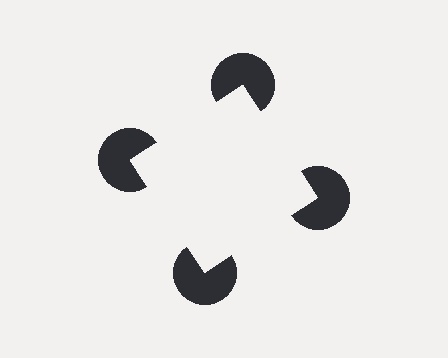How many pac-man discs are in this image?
There are 4 — one at each vertex of the illusory square.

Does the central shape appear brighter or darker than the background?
It typically appears slightly brighter than the background, even though no actual brightness change is drawn.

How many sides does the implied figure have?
4 sides.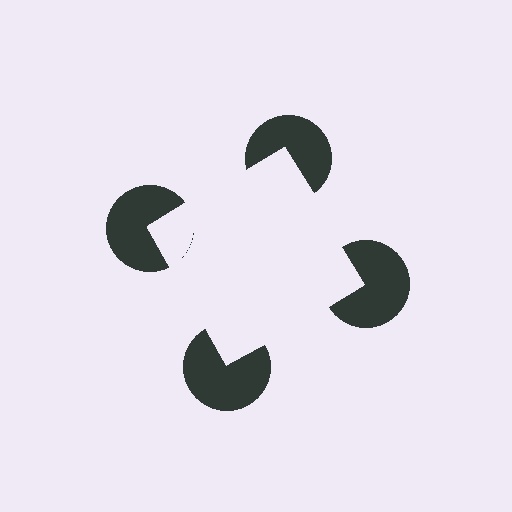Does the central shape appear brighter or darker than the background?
It typically appears slightly brighter than the background, even though no actual brightness change is drawn.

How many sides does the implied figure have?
4 sides.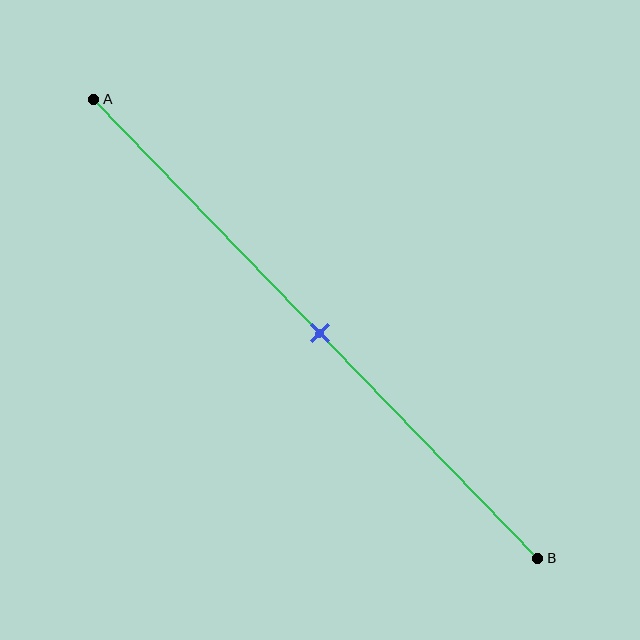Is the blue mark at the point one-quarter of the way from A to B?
No, the mark is at about 50% from A, not at the 25% one-quarter point.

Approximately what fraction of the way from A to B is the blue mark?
The blue mark is approximately 50% of the way from A to B.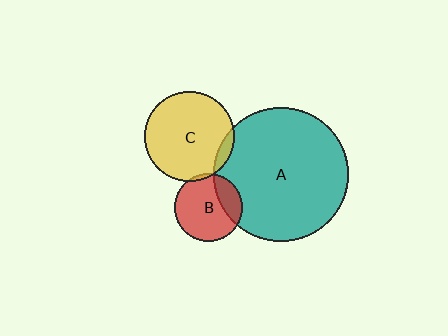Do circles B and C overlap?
Yes.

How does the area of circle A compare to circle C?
Approximately 2.2 times.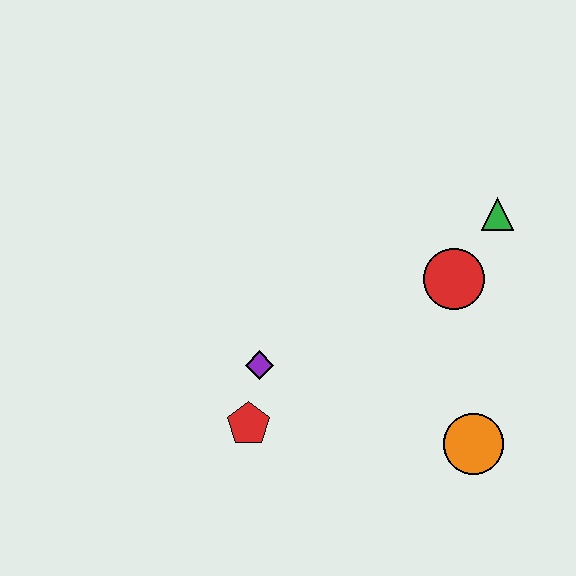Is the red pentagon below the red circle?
Yes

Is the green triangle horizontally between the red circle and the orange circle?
No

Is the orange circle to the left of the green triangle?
Yes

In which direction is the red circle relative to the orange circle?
The red circle is above the orange circle.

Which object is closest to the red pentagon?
The purple diamond is closest to the red pentagon.